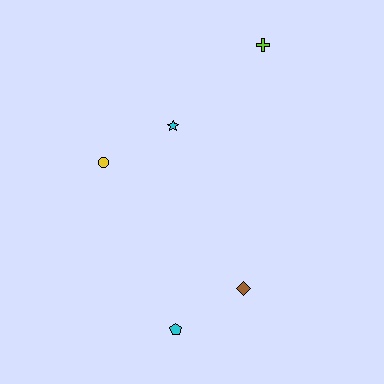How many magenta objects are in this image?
There are no magenta objects.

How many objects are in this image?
There are 5 objects.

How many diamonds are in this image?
There is 1 diamond.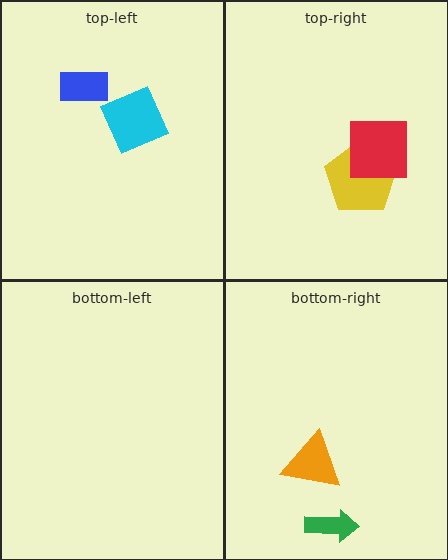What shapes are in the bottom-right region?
The orange triangle, the green arrow.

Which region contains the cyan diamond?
The top-left region.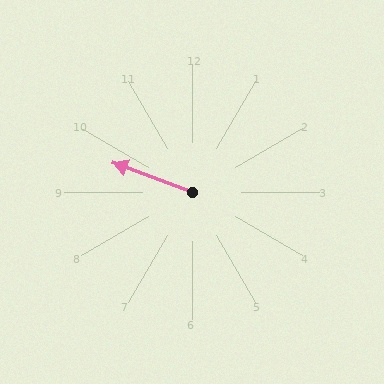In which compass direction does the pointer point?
West.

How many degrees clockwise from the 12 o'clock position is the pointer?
Approximately 290 degrees.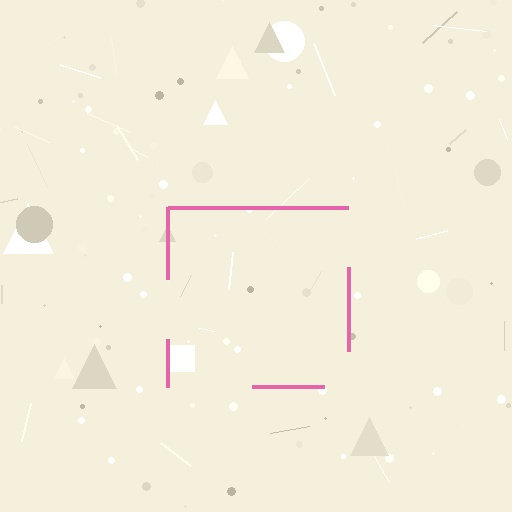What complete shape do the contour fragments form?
The contour fragments form a square.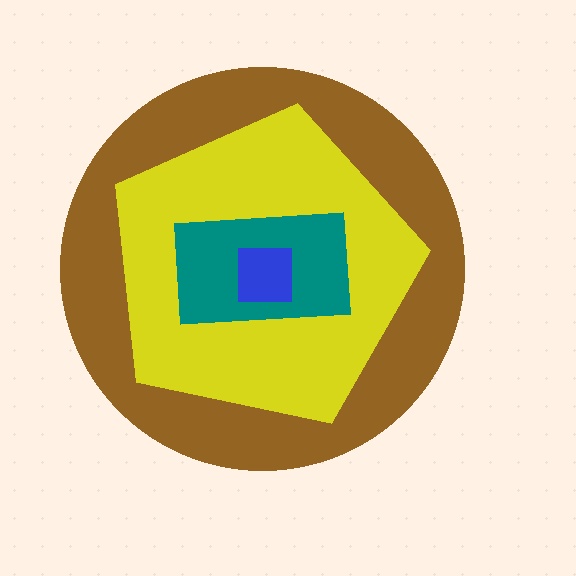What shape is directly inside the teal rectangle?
The blue square.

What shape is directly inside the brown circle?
The yellow pentagon.